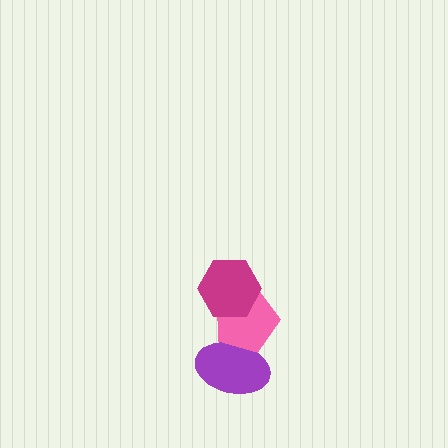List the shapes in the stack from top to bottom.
From top to bottom: the magenta hexagon, the pink pentagon, the purple ellipse.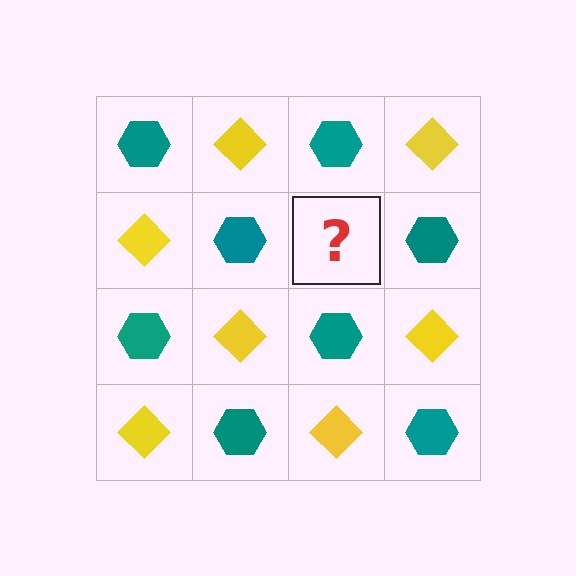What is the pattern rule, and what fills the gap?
The rule is that it alternates teal hexagon and yellow diamond in a checkerboard pattern. The gap should be filled with a yellow diamond.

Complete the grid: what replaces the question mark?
The question mark should be replaced with a yellow diamond.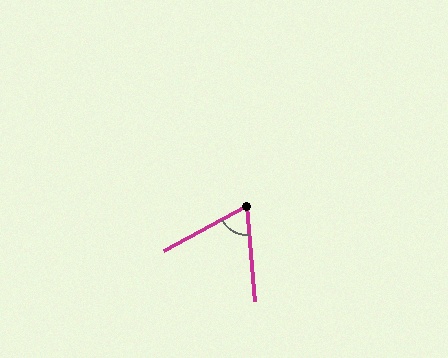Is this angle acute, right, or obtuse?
It is acute.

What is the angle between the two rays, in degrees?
Approximately 66 degrees.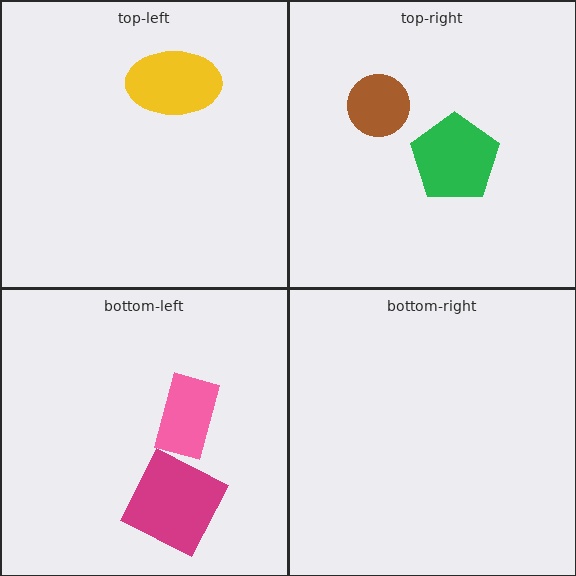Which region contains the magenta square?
The bottom-left region.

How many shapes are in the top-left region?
1.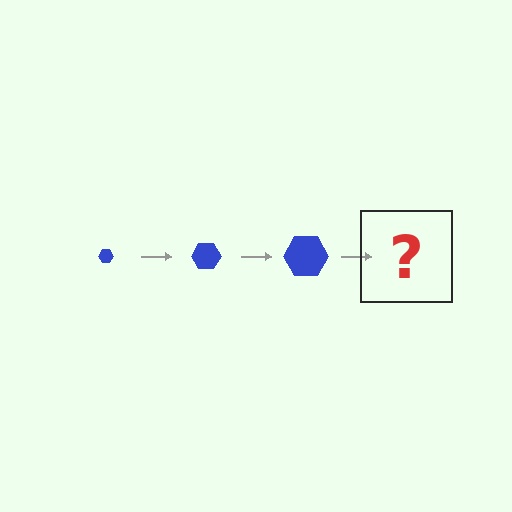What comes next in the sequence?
The next element should be a blue hexagon, larger than the previous one.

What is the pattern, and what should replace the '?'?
The pattern is that the hexagon gets progressively larger each step. The '?' should be a blue hexagon, larger than the previous one.